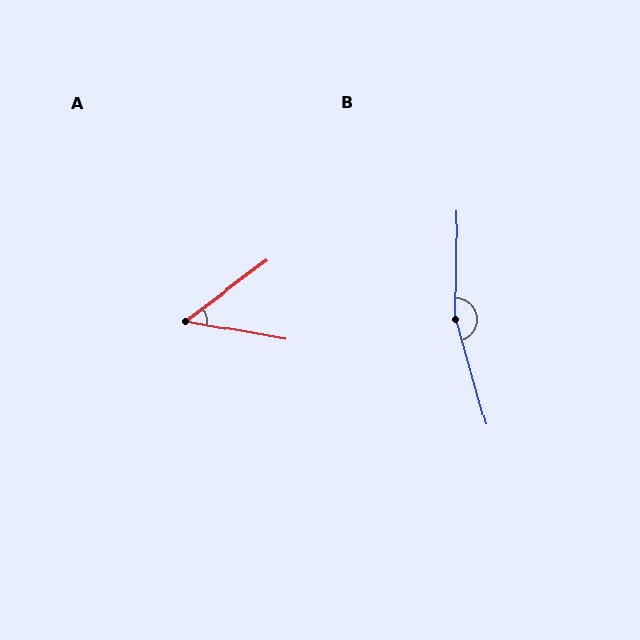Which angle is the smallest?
A, at approximately 47 degrees.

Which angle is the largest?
B, at approximately 163 degrees.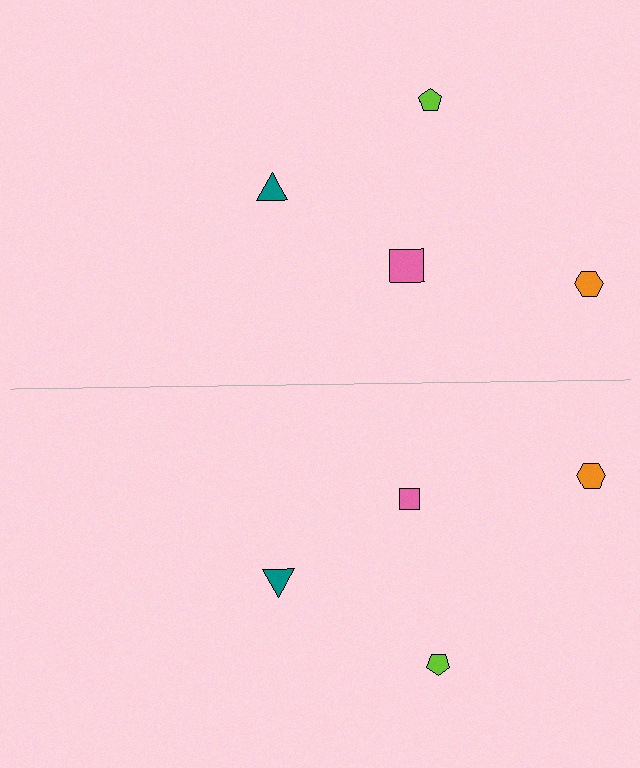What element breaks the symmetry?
The pink square on the bottom side has a different size than its mirror counterpart.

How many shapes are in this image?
There are 8 shapes in this image.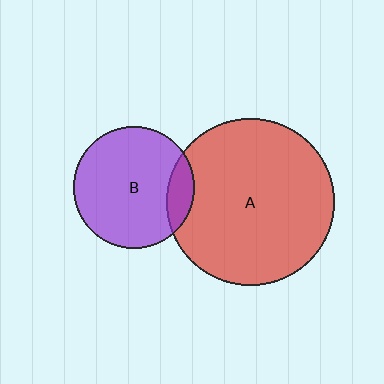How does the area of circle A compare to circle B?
Approximately 1.9 times.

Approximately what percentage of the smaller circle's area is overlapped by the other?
Approximately 15%.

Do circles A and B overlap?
Yes.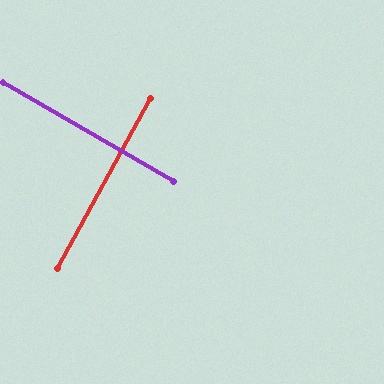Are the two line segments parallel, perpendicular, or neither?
Perpendicular — they meet at approximately 89°.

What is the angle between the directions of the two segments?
Approximately 89 degrees.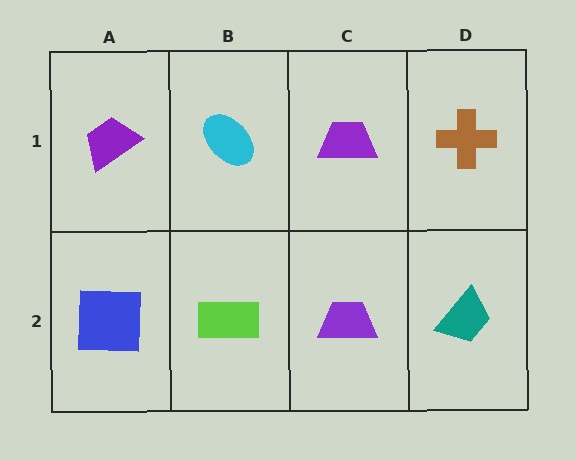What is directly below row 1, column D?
A teal trapezoid.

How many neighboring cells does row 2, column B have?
3.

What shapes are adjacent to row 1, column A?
A blue square (row 2, column A), a cyan ellipse (row 1, column B).